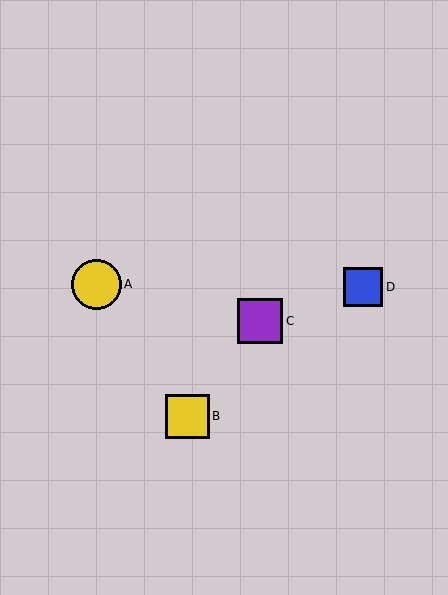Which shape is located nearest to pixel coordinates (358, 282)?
The blue square (labeled D) at (363, 287) is nearest to that location.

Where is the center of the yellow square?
The center of the yellow square is at (187, 416).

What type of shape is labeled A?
Shape A is a yellow circle.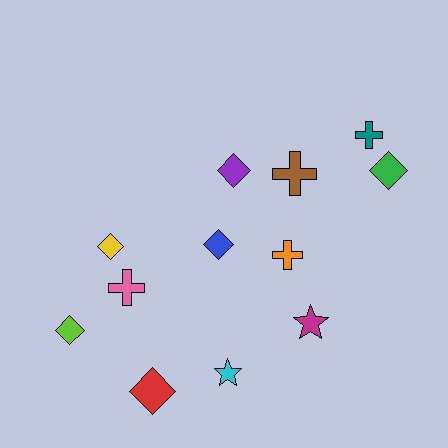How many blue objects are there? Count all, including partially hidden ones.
There is 1 blue object.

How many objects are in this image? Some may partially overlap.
There are 12 objects.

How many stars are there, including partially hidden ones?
There are 2 stars.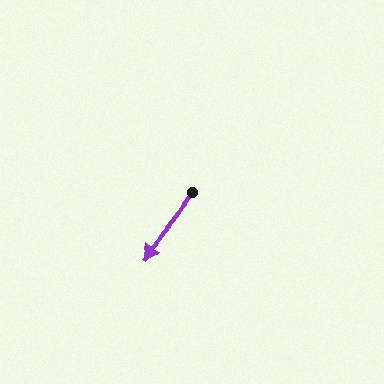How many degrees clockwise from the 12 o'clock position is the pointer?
Approximately 218 degrees.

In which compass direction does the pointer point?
Southwest.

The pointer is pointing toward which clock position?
Roughly 7 o'clock.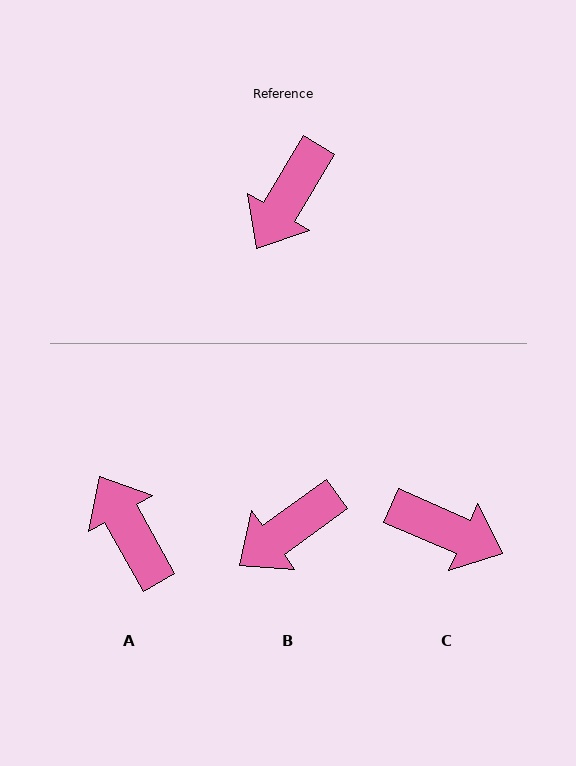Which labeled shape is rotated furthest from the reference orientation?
A, about 119 degrees away.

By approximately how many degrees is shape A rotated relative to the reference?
Approximately 119 degrees clockwise.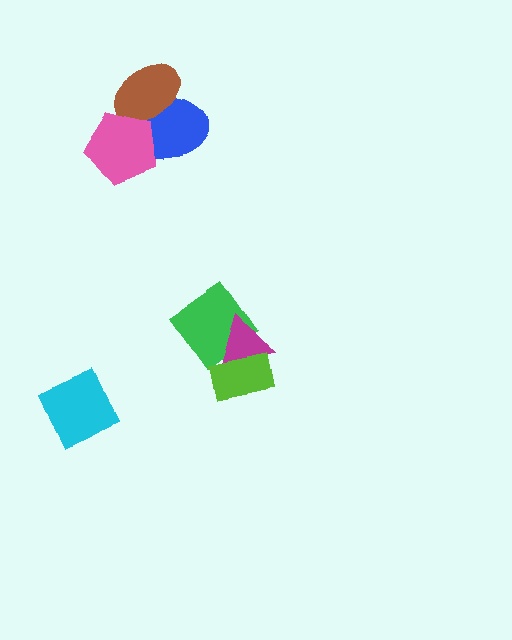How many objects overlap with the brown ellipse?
2 objects overlap with the brown ellipse.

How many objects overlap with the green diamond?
2 objects overlap with the green diamond.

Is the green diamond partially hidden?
Yes, it is partially covered by another shape.